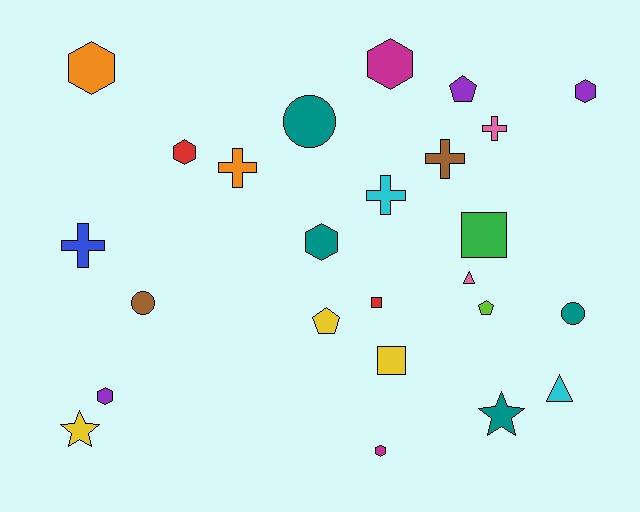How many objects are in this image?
There are 25 objects.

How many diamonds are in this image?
There are no diamonds.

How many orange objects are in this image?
There are 2 orange objects.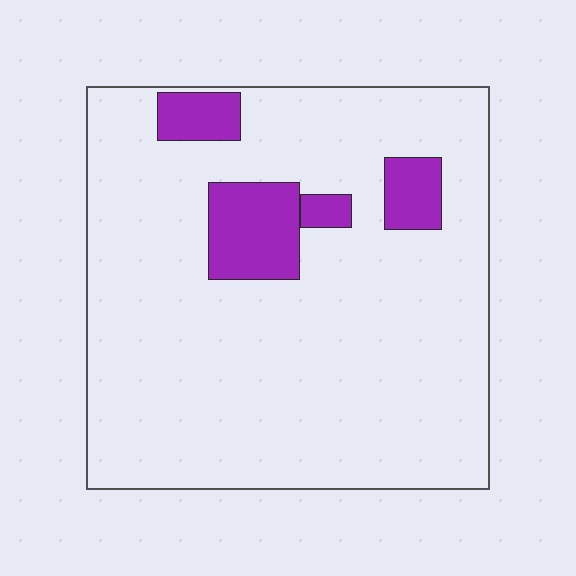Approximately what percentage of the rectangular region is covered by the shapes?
Approximately 10%.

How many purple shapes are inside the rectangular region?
4.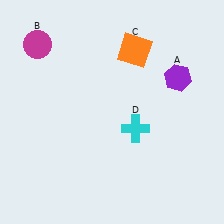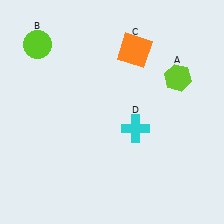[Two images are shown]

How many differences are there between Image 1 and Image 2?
There are 2 differences between the two images.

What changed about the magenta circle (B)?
In Image 1, B is magenta. In Image 2, it changed to lime.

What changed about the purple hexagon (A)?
In Image 1, A is purple. In Image 2, it changed to lime.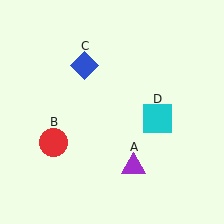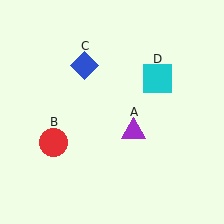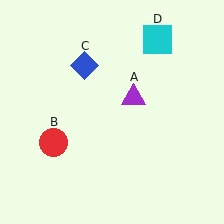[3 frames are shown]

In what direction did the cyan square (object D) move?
The cyan square (object D) moved up.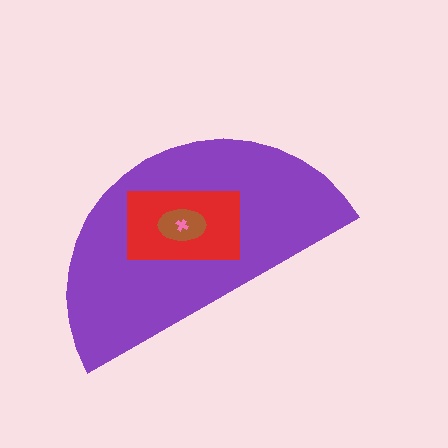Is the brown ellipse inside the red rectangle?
Yes.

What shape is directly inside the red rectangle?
The brown ellipse.